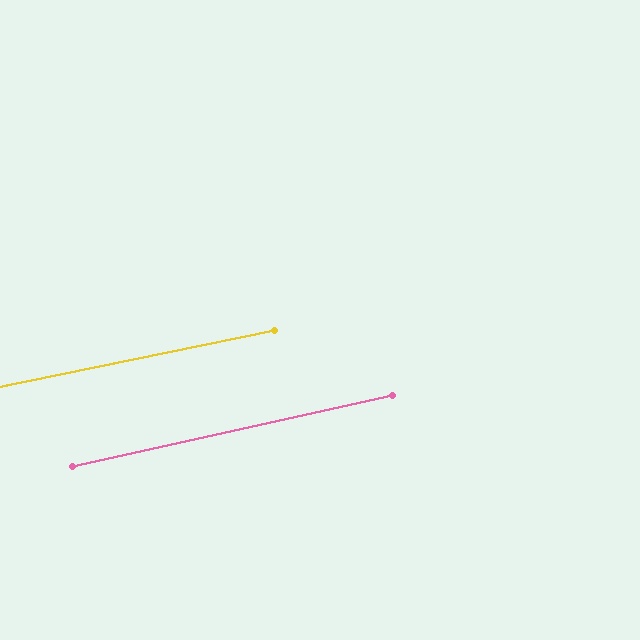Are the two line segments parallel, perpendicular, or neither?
Parallel — their directions differ by only 0.8°.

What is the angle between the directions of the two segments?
Approximately 1 degree.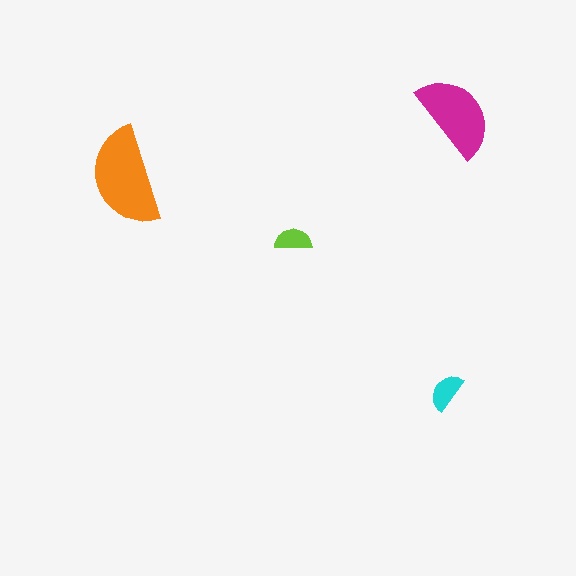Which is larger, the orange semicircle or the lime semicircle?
The orange one.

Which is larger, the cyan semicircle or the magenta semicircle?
The magenta one.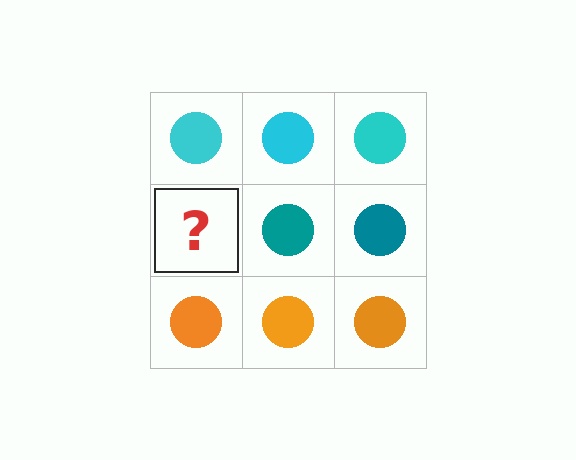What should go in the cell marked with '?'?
The missing cell should contain a teal circle.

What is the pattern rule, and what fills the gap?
The rule is that each row has a consistent color. The gap should be filled with a teal circle.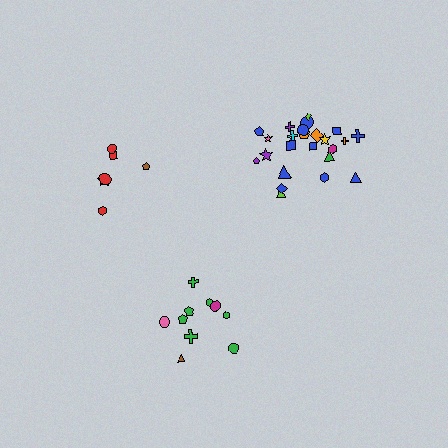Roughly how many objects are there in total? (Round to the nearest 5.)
Roughly 40 objects in total.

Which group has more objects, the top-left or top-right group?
The top-right group.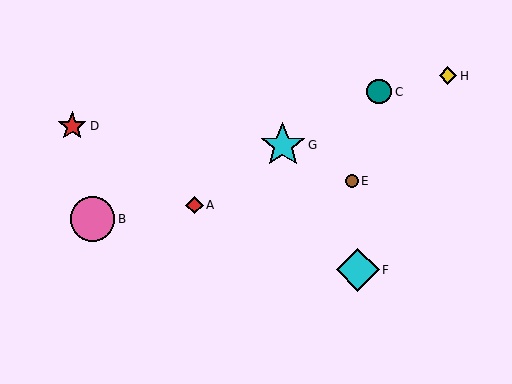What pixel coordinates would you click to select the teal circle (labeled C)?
Click at (379, 92) to select the teal circle C.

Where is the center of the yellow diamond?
The center of the yellow diamond is at (448, 76).